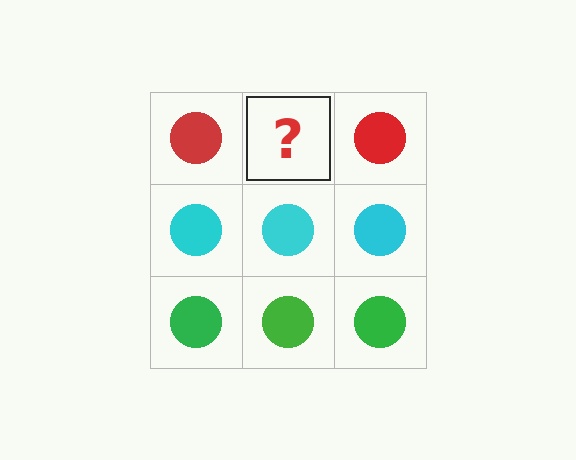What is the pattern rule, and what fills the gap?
The rule is that each row has a consistent color. The gap should be filled with a red circle.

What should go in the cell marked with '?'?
The missing cell should contain a red circle.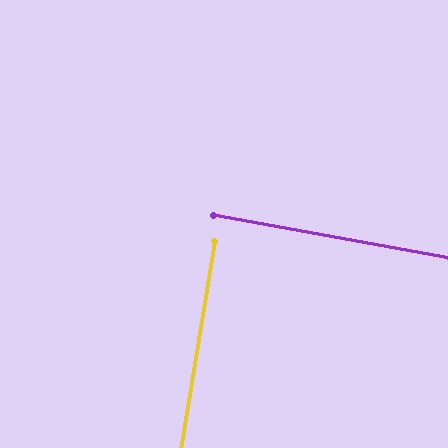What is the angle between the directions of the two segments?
Approximately 89 degrees.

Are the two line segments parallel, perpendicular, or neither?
Perpendicular — they meet at approximately 89°.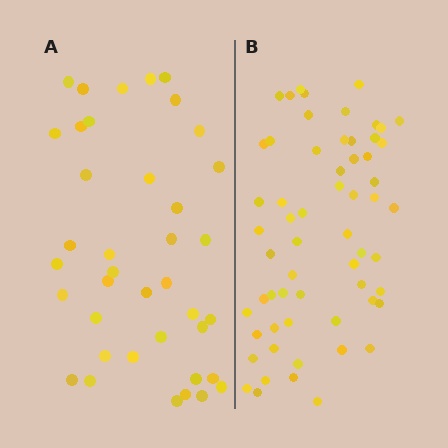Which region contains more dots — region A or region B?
Region B (the right region) has more dots.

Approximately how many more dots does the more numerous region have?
Region B has approximately 20 more dots than region A.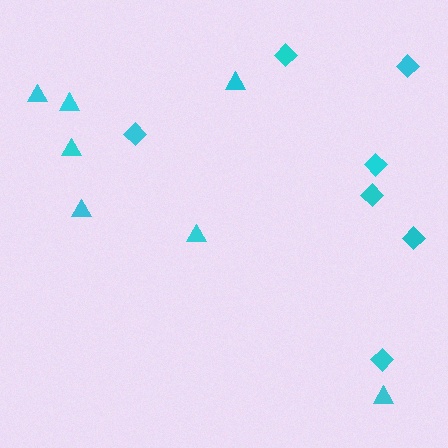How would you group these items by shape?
There are 2 groups: one group of triangles (7) and one group of diamonds (7).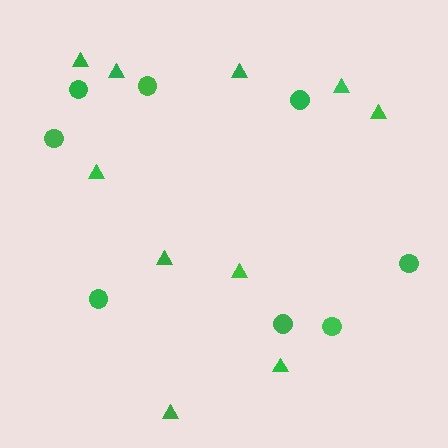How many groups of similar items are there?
There are 2 groups: one group of circles (8) and one group of triangles (10).